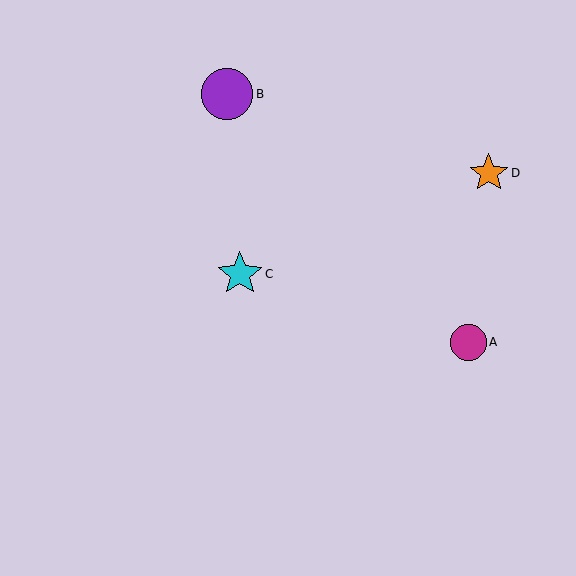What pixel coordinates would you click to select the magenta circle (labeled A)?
Click at (469, 342) to select the magenta circle A.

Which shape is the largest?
The purple circle (labeled B) is the largest.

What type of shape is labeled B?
Shape B is a purple circle.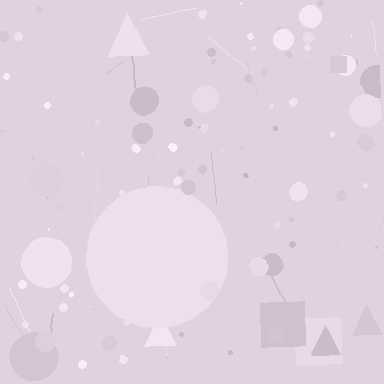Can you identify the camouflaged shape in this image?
The camouflaged shape is a circle.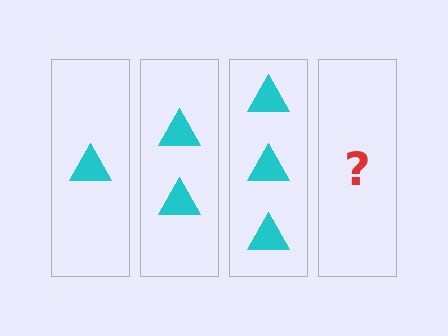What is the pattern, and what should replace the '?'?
The pattern is that each step adds one more triangle. The '?' should be 4 triangles.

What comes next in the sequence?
The next element should be 4 triangles.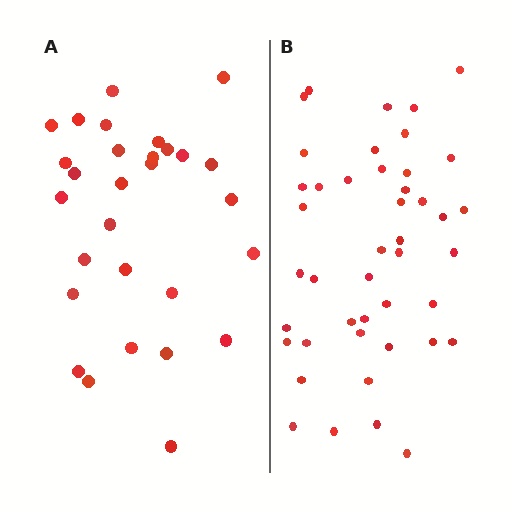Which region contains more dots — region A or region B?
Region B (the right region) has more dots.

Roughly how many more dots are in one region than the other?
Region B has approximately 15 more dots than region A.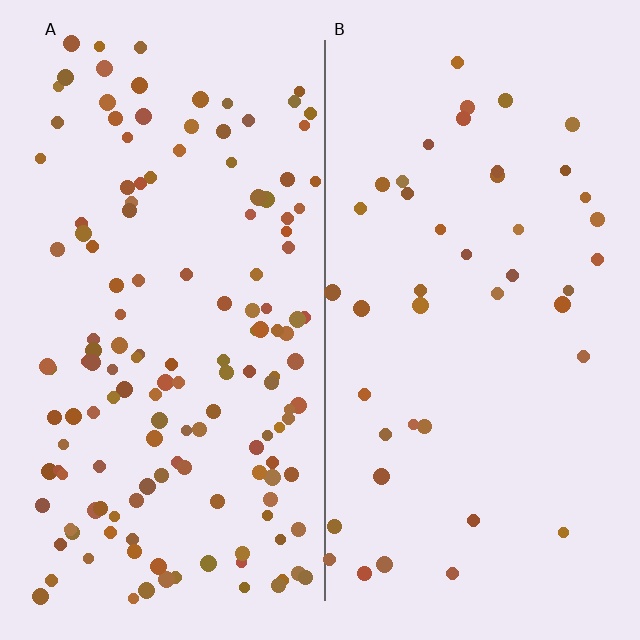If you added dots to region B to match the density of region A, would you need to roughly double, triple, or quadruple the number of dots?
Approximately triple.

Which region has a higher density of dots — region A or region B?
A (the left).